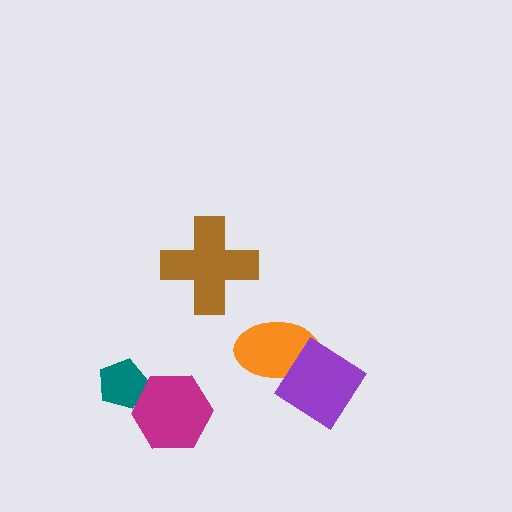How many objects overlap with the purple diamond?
1 object overlaps with the purple diamond.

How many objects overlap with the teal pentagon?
1 object overlaps with the teal pentagon.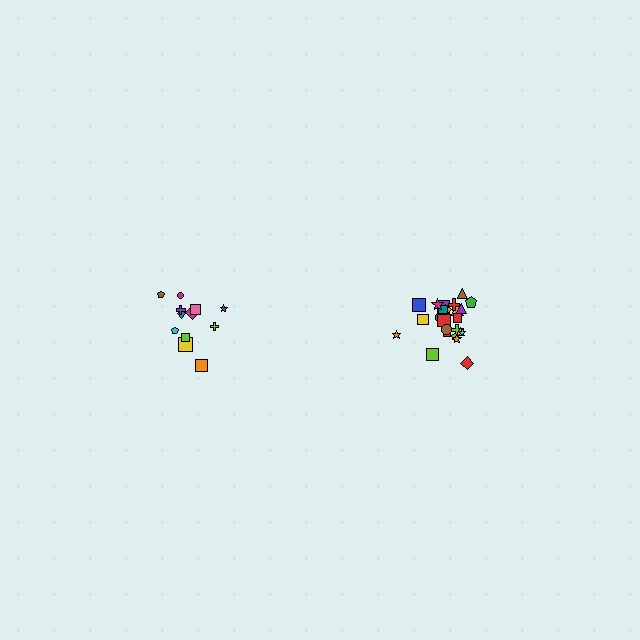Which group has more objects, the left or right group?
The right group.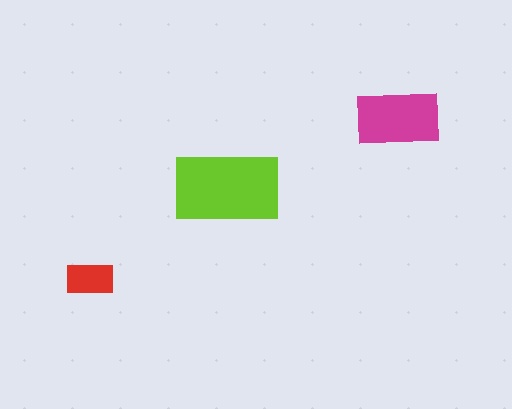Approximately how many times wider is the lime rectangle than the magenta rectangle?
About 1.5 times wider.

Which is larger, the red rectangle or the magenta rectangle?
The magenta one.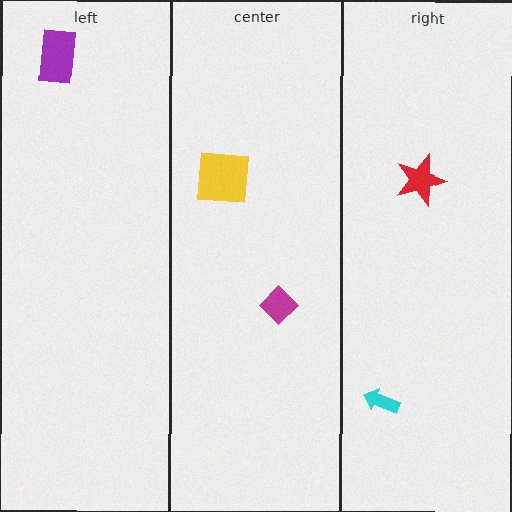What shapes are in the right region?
The red star, the cyan arrow.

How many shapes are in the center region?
2.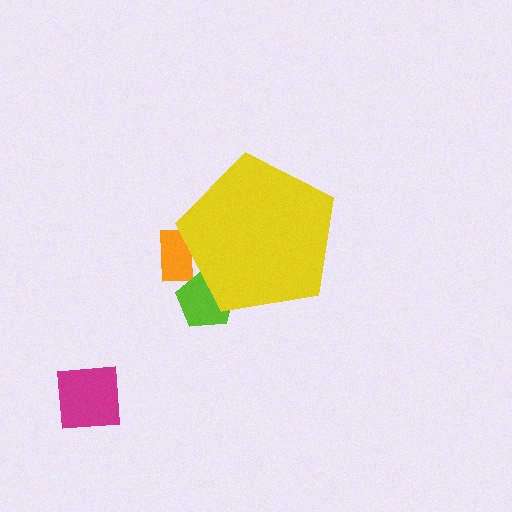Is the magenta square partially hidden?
No, the magenta square is fully visible.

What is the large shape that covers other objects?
A yellow pentagon.